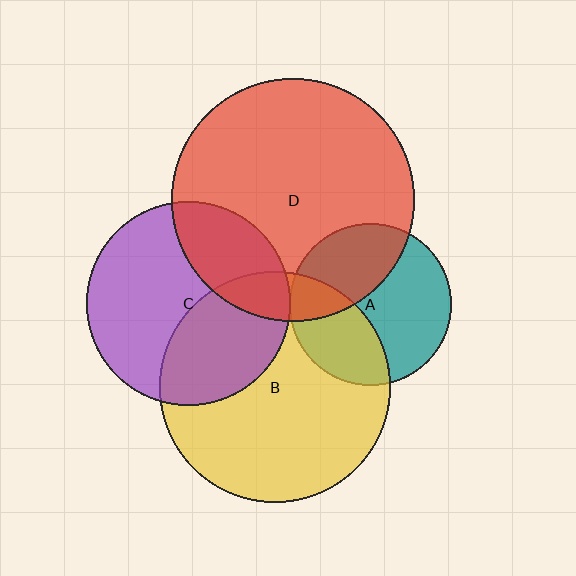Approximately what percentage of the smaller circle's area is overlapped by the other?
Approximately 35%.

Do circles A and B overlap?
Yes.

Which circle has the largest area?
Circle D (red).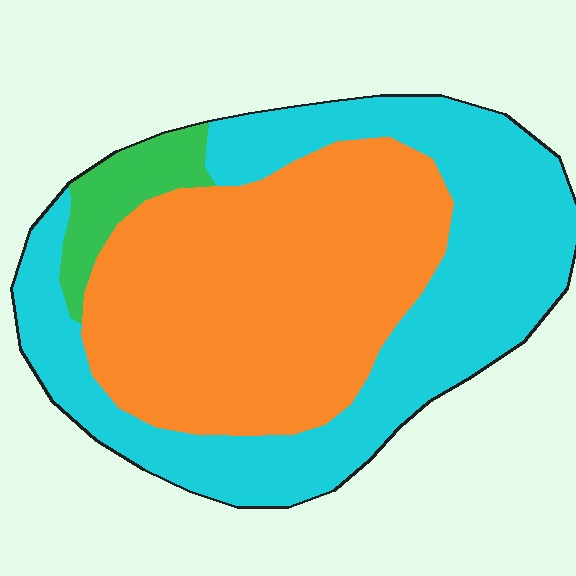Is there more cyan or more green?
Cyan.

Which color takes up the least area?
Green, at roughly 5%.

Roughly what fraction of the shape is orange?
Orange covers around 45% of the shape.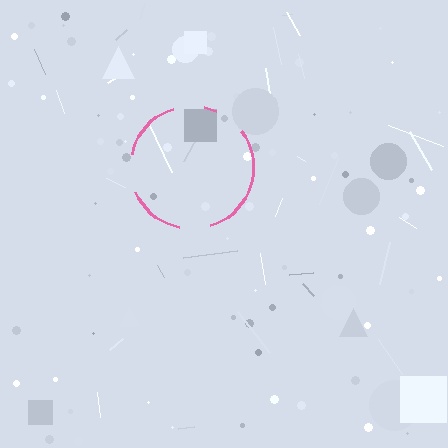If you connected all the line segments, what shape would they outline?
They would outline a circle.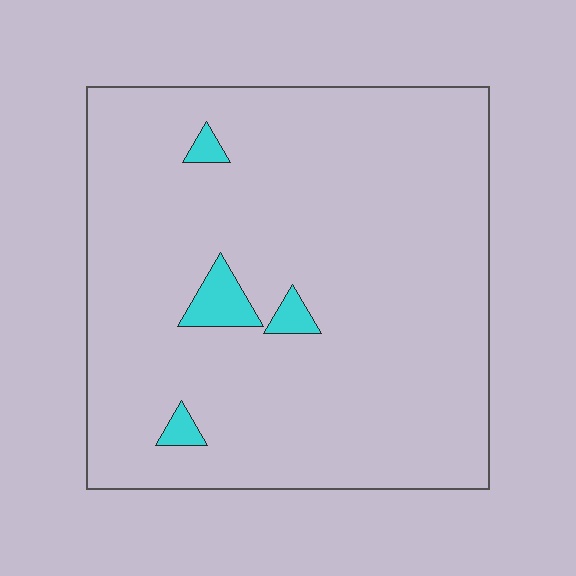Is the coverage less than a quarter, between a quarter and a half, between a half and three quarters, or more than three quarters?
Less than a quarter.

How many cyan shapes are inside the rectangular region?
4.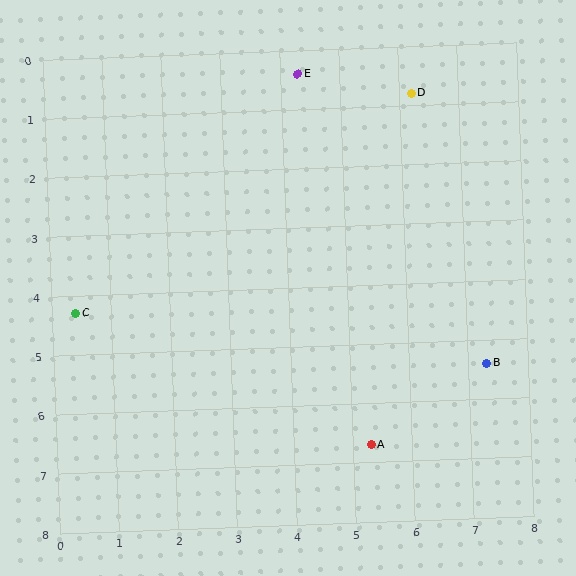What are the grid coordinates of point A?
Point A is at approximately (5.3, 6.7).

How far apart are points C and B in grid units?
Points C and B are about 7.0 grid units apart.